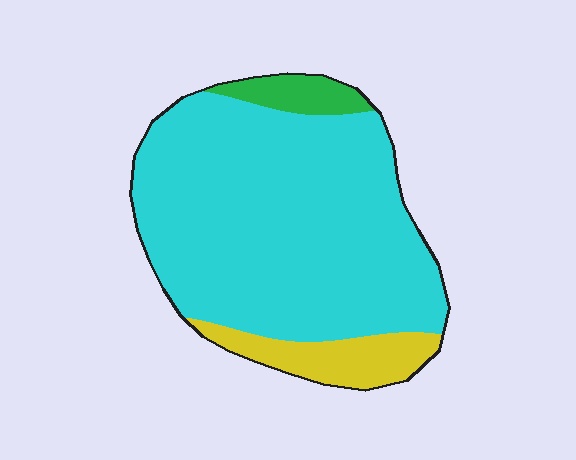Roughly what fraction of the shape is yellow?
Yellow covers about 10% of the shape.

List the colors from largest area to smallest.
From largest to smallest: cyan, yellow, green.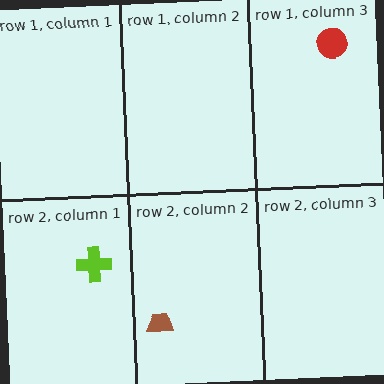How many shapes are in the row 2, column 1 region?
1.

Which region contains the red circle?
The row 1, column 3 region.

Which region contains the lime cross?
The row 2, column 1 region.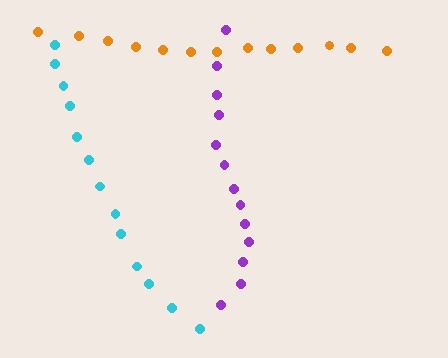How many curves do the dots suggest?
There are 3 distinct paths.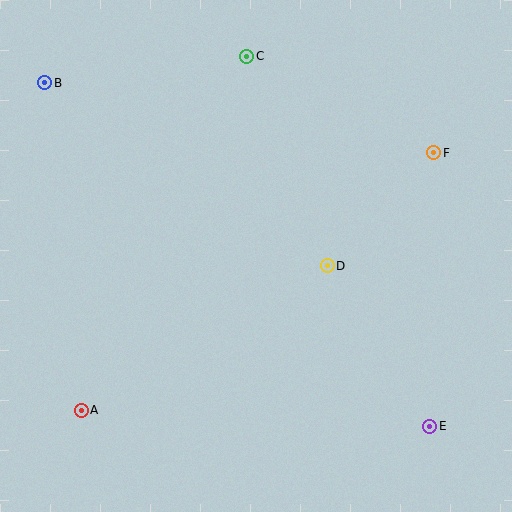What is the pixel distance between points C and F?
The distance between C and F is 211 pixels.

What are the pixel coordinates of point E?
Point E is at (430, 426).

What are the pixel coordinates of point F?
Point F is at (434, 153).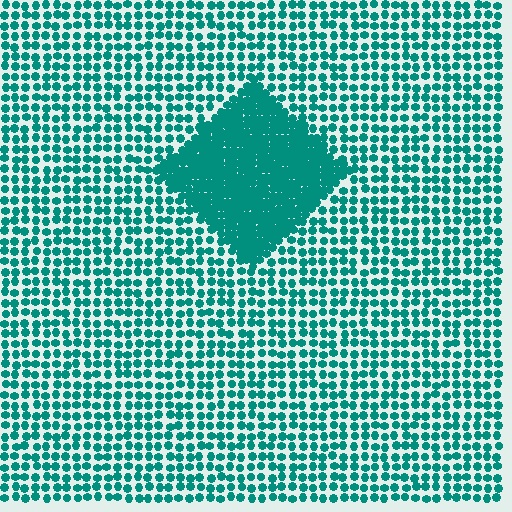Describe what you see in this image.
The image contains small teal elements arranged at two different densities. A diamond-shaped region is visible where the elements are more densely packed than the surrounding area.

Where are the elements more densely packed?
The elements are more densely packed inside the diamond boundary.